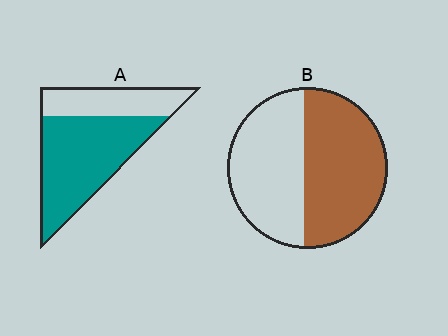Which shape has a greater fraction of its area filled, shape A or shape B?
Shape A.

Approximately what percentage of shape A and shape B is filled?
A is approximately 70% and B is approximately 55%.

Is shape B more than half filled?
Roughly half.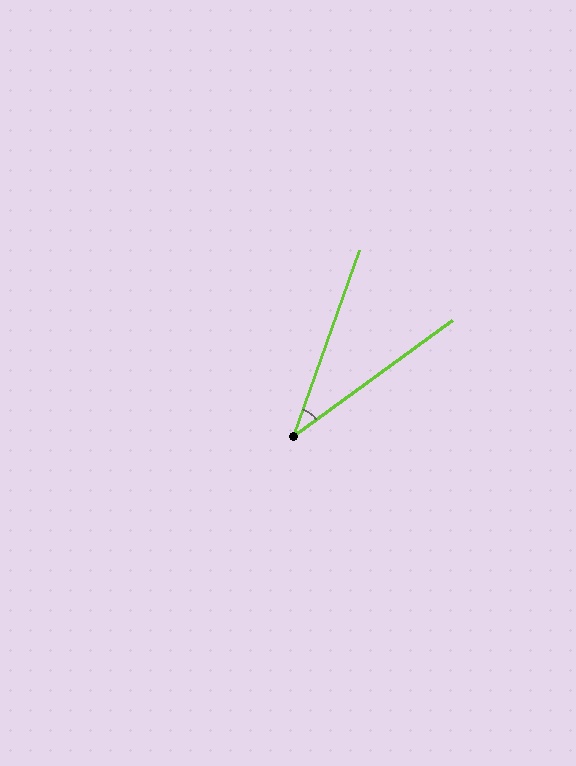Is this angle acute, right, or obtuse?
It is acute.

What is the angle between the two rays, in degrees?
Approximately 34 degrees.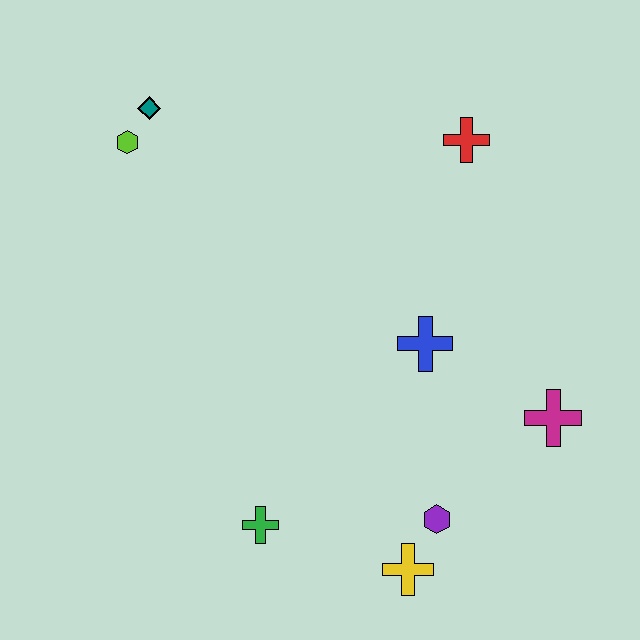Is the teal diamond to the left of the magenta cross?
Yes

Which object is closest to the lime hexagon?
The teal diamond is closest to the lime hexagon.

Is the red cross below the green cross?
No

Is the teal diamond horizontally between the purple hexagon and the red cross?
No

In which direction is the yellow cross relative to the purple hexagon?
The yellow cross is below the purple hexagon.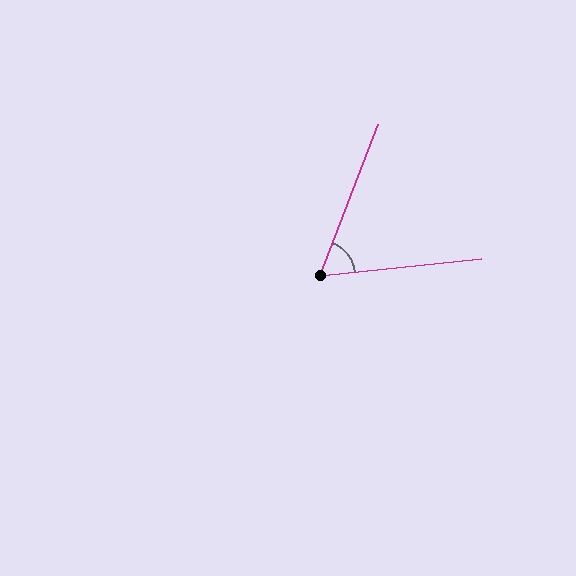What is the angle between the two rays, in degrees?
Approximately 63 degrees.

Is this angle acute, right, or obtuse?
It is acute.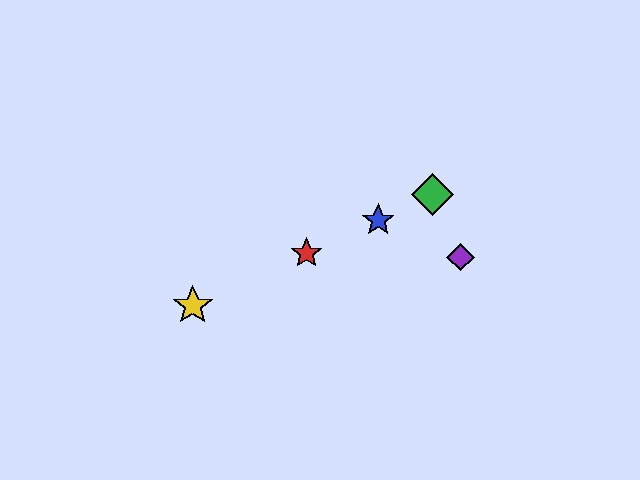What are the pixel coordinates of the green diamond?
The green diamond is at (433, 195).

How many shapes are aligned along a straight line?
4 shapes (the red star, the blue star, the green diamond, the yellow star) are aligned along a straight line.